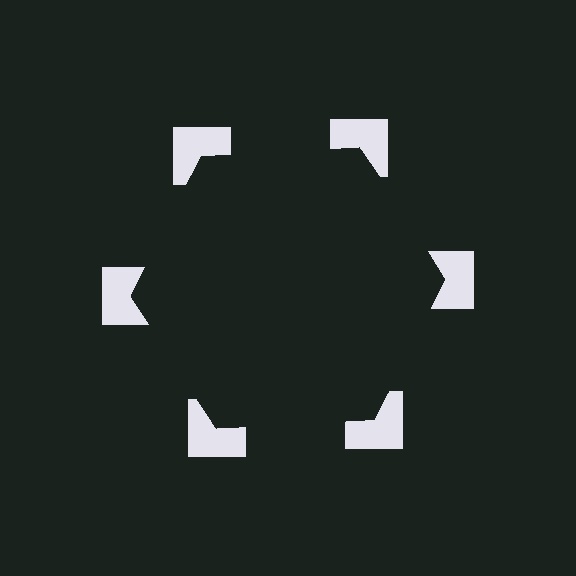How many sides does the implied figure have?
6 sides.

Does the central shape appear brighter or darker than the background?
It typically appears slightly darker than the background, even though no actual brightness change is drawn.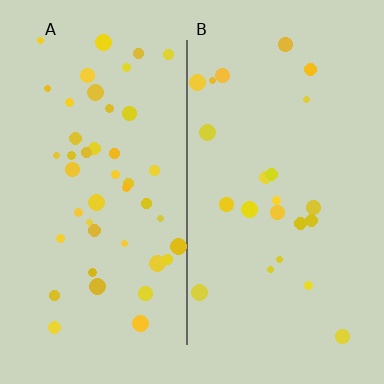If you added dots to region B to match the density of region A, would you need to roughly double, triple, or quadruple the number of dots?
Approximately double.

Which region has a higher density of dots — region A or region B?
A (the left).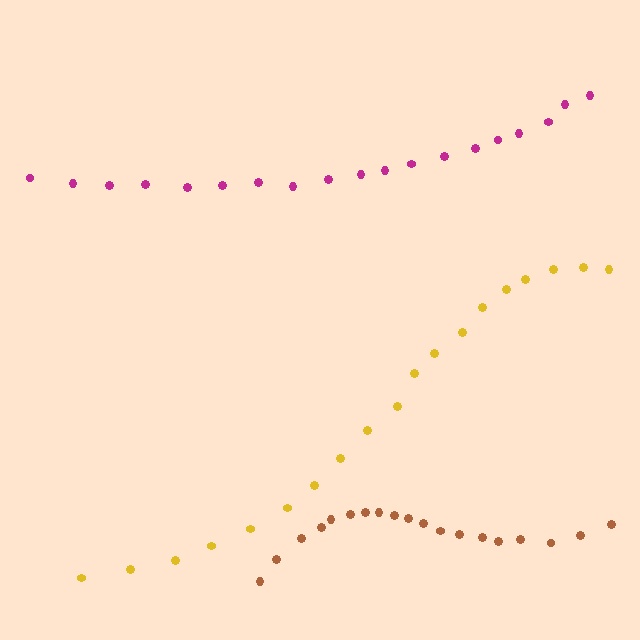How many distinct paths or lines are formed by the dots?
There are 3 distinct paths.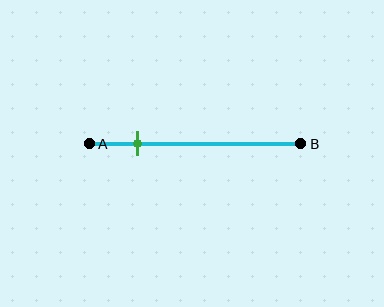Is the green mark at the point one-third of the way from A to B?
No, the mark is at about 25% from A, not at the 33% one-third point.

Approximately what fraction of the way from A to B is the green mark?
The green mark is approximately 25% of the way from A to B.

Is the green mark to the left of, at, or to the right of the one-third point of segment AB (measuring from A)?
The green mark is to the left of the one-third point of segment AB.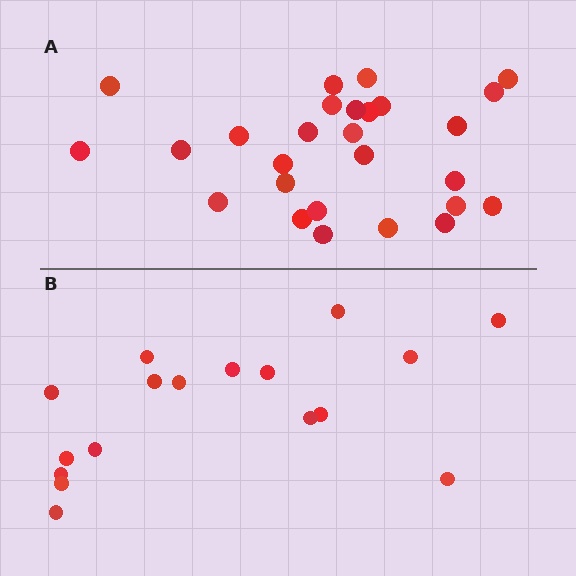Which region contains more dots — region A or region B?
Region A (the top region) has more dots.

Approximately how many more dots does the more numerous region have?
Region A has roughly 10 or so more dots than region B.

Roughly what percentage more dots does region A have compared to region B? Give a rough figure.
About 60% more.